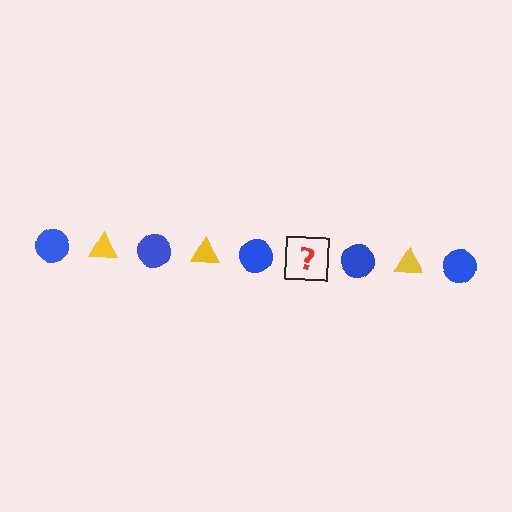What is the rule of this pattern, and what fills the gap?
The rule is that the pattern alternates between blue circle and yellow triangle. The gap should be filled with a yellow triangle.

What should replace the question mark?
The question mark should be replaced with a yellow triangle.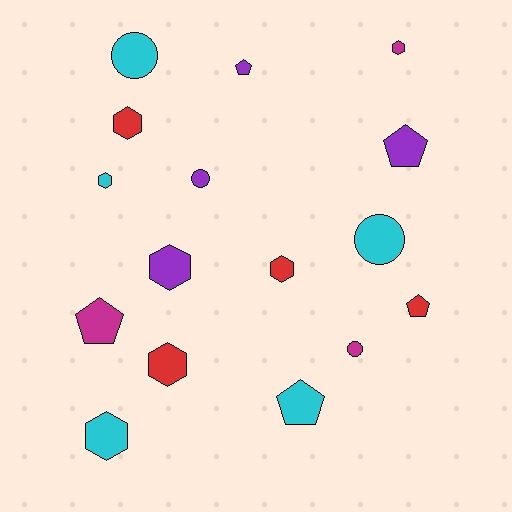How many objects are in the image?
There are 16 objects.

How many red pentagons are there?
There is 1 red pentagon.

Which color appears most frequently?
Cyan, with 5 objects.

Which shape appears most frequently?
Hexagon, with 7 objects.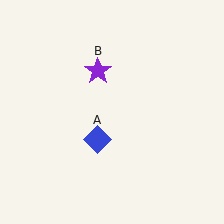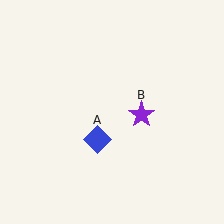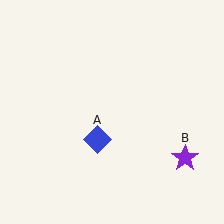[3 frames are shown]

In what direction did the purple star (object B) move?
The purple star (object B) moved down and to the right.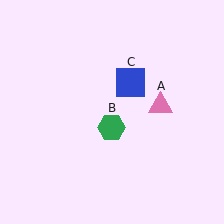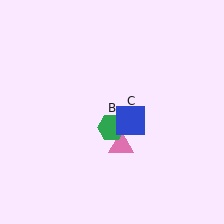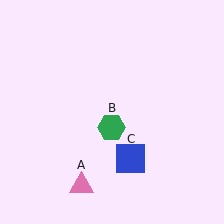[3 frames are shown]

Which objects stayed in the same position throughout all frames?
Green hexagon (object B) remained stationary.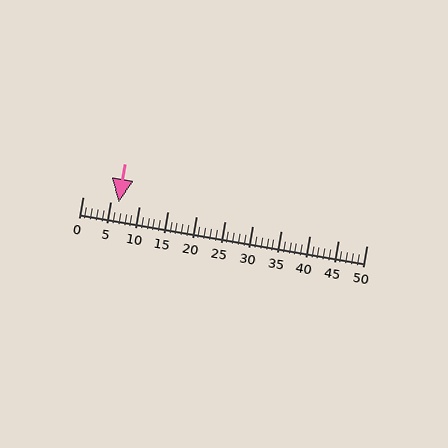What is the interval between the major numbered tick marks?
The major tick marks are spaced 5 units apart.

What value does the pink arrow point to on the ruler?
The pink arrow points to approximately 6.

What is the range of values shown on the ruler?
The ruler shows values from 0 to 50.